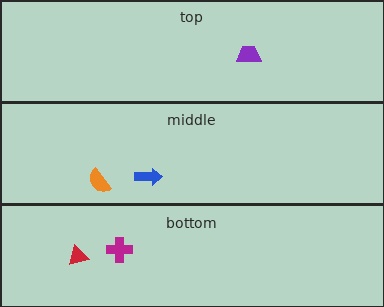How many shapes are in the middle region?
2.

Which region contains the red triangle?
The bottom region.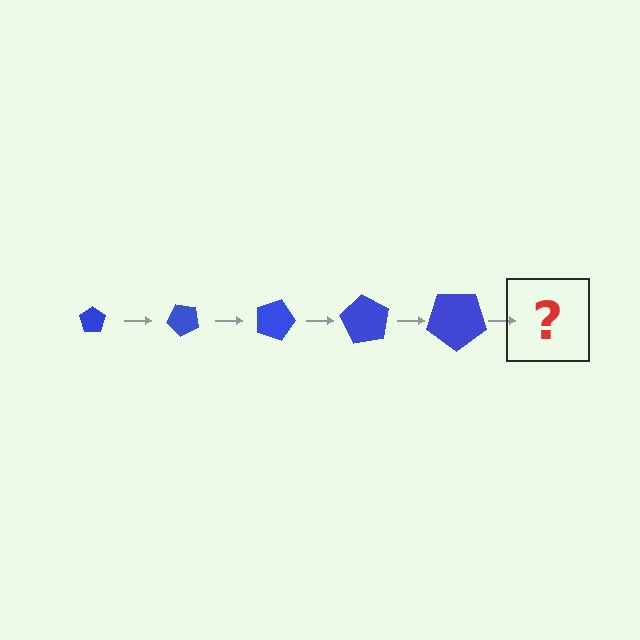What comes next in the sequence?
The next element should be a pentagon, larger than the previous one and rotated 225 degrees from the start.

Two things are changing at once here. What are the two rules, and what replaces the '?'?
The two rules are that the pentagon grows larger each step and it rotates 45 degrees each step. The '?' should be a pentagon, larger than the previous one and rotated 225 degrees from the start.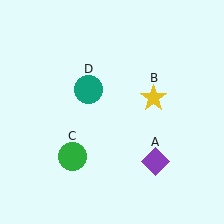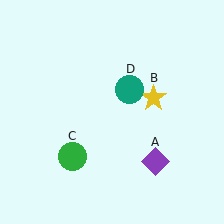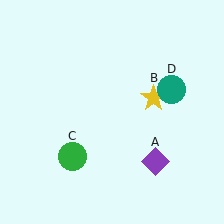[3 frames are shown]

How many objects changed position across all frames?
1 object changed position: teal circle (object D).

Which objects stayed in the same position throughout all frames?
Purple diamond (object A) and yellow star (object B) and green circle (object C) remained stationary.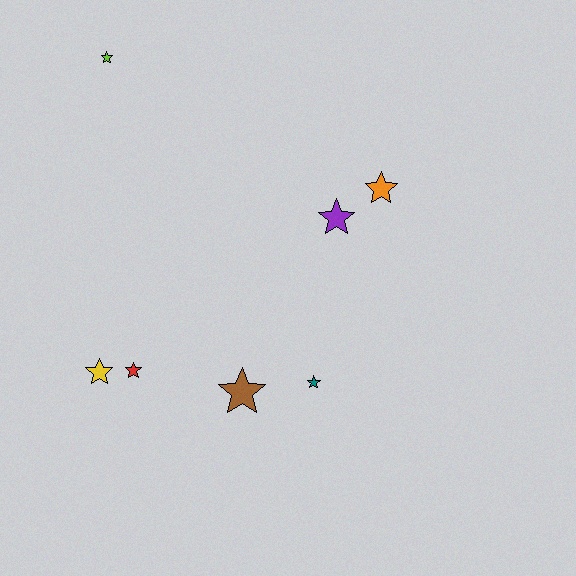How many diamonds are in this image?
There are no diamonds.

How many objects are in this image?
There are 7 objects.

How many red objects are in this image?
There is 1 red object.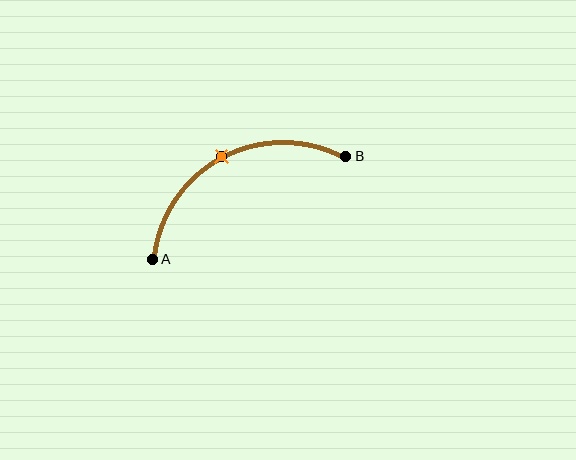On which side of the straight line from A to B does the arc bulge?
The arc bulges above the straight line connecting A and B.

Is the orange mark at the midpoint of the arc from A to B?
Yes. The orange mark lies on the arc at equal arc-length from both A and B — it is the arc midpoint.